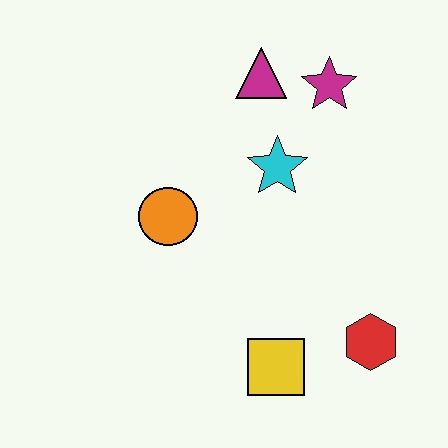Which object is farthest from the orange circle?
The red hexagon is farthest from the orange circle.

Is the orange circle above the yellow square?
Yes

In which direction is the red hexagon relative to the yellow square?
The red hexagon is to the right of the yellow square.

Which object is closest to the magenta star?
The magenta triangle is closest to the magenta star.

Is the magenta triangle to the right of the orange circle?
Yes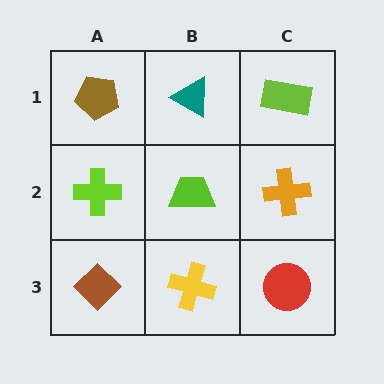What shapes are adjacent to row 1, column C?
An orange cross (row 2, column C), a teal triangle (row 1, column B).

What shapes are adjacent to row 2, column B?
A teal triangle (row 1, column B), a yellow cross (row 3, column B), a lime cross (row 2, column A), an orange cross (row 2, column C).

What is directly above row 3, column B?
A lime trapezoid.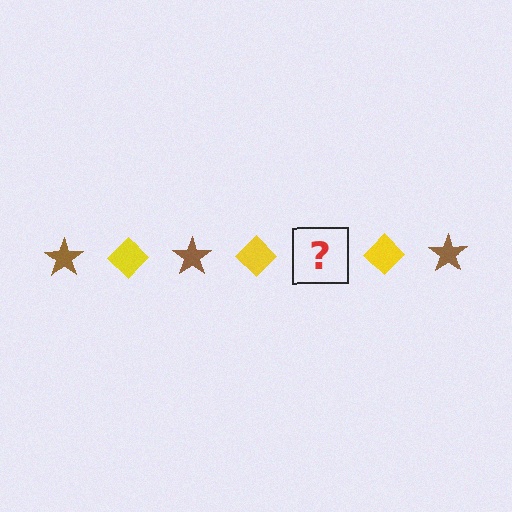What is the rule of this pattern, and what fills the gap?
The rule is that the pattern alternates between brown star and yellow diamond. The gap should be filled with a brown star.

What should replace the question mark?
The question mark should be replaced with a brown star.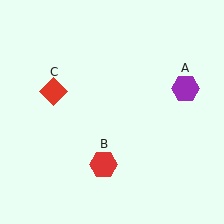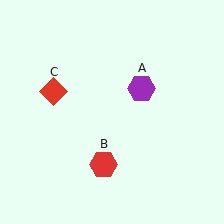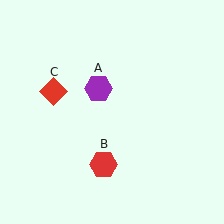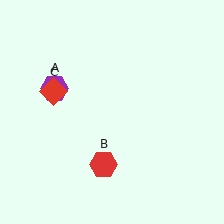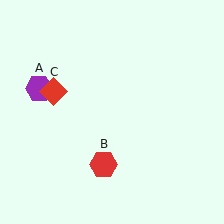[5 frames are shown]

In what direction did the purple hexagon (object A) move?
The purple hexagon (object A) moved left.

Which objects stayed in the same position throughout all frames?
Red hexagon (object B) and red diamond (object C) remained stationary.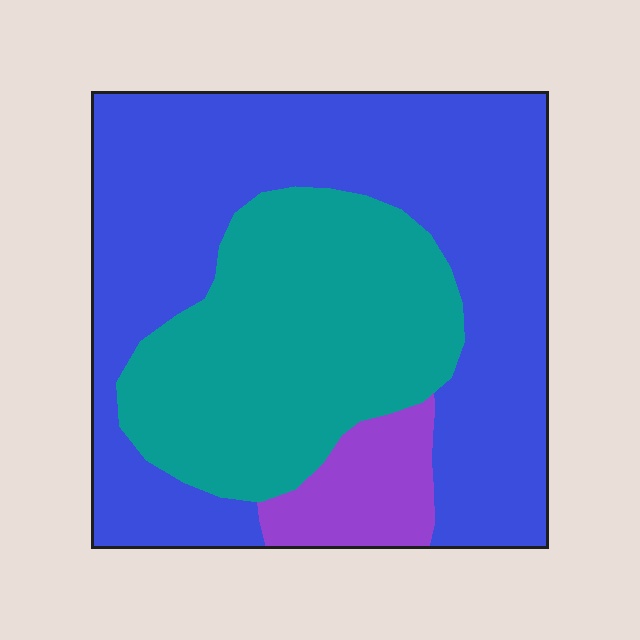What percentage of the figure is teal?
Teal covers 35% of the figure.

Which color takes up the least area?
Purple, at roughly 10%.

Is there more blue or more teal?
Blue.